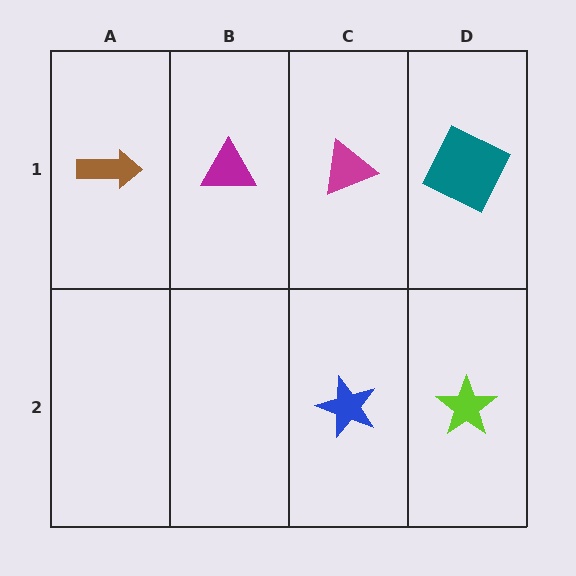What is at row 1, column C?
A magenta triangle.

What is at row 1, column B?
A magenta triangle.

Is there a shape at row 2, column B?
No, that cell is empty.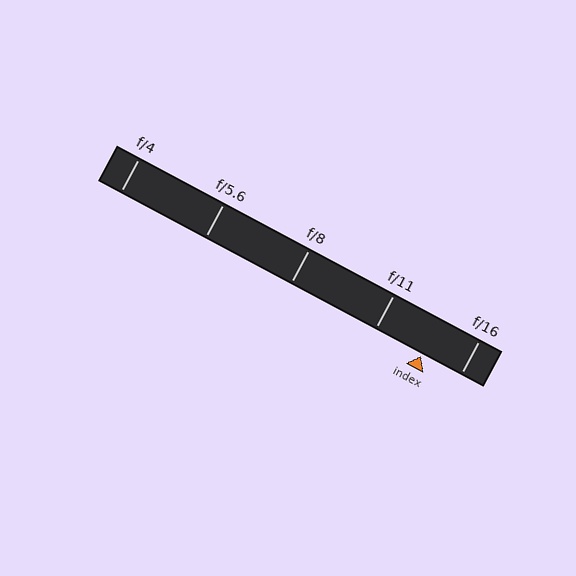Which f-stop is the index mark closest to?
The index mark is closest to f/16.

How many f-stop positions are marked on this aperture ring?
There are 5 f-stop positions marked.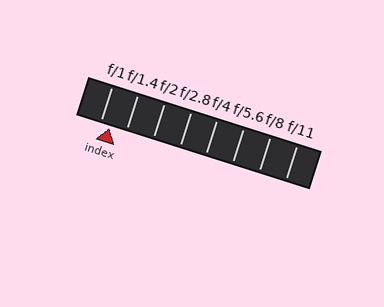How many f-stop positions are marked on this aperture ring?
There are 8 f-stop positions marked.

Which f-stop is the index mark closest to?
The index mark is closest to f/1.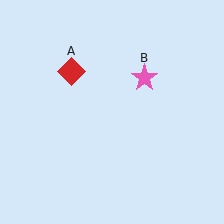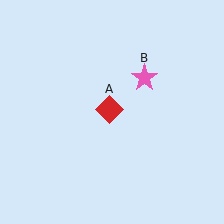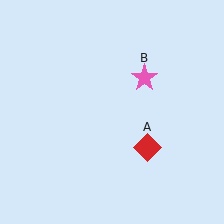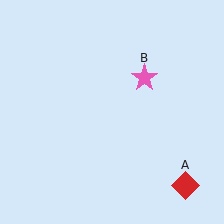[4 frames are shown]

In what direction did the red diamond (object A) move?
The red diamond (object A) moved down and to the right.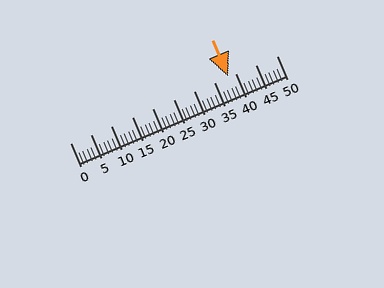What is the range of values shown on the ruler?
The ruler shows values from 0 to 50.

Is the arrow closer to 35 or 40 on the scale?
The arrow is closer to 40.